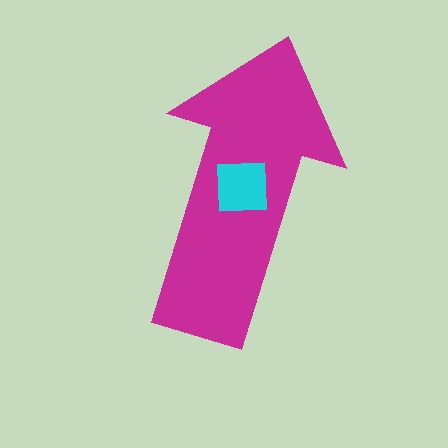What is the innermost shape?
The cyan square.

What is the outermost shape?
The magenta arrow.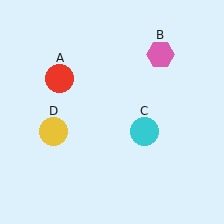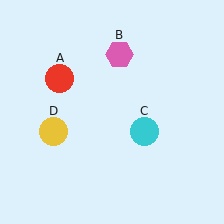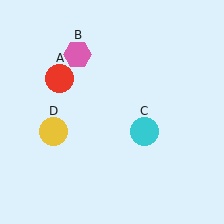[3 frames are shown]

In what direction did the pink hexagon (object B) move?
The pink hexagon (object B) moved left.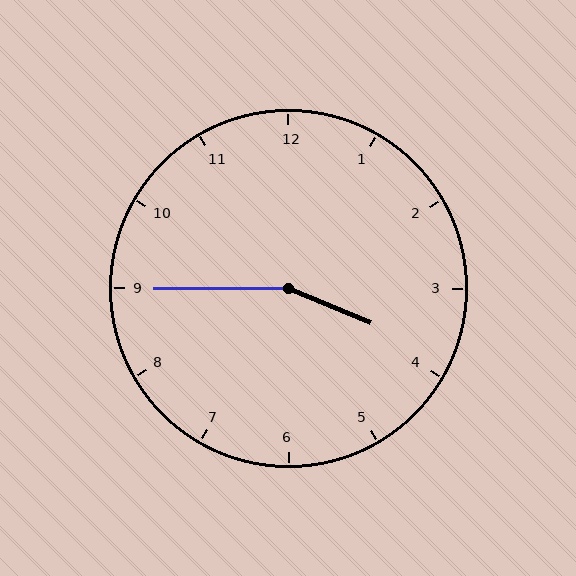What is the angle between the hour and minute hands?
Approximately 158 degrees.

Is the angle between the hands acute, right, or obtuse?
It is obtuse.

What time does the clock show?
3:45.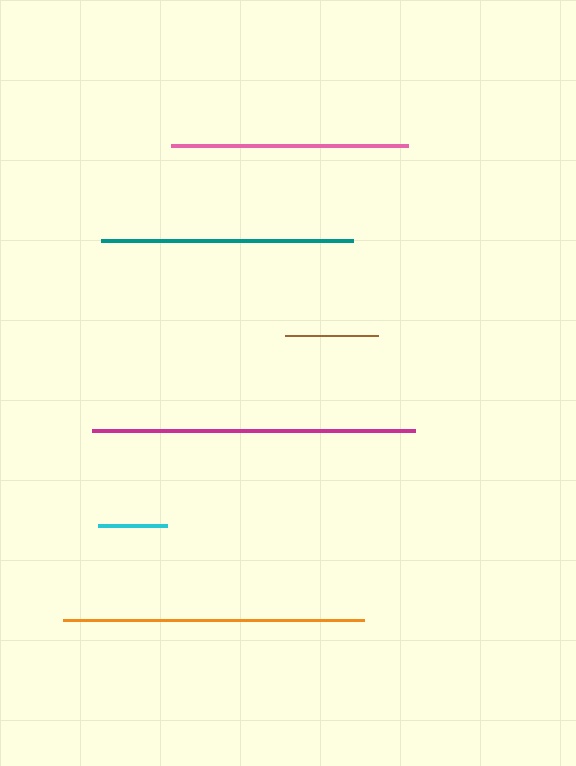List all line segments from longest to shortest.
From longest to shortest: magenta, orange, teal, pink, brown, cyan.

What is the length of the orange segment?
The orange segment is approximately 301 pixels long.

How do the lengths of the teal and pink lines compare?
The teal and pink lines are approximately the same length.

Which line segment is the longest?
The magenta line is the longest at approximately 322 pixels.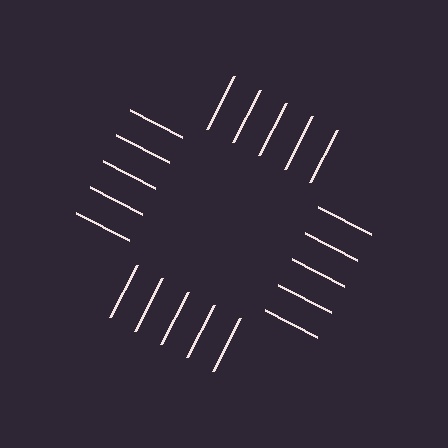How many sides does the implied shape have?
4 sides — the line-ends trace a square.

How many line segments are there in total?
20 — 5 along each of the 4 edges.